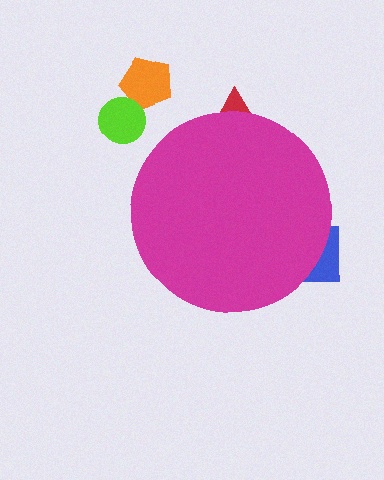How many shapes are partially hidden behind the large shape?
2 shapes are partially hidden.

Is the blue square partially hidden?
Yes, the blue square is partially hidden behind the magenta circle.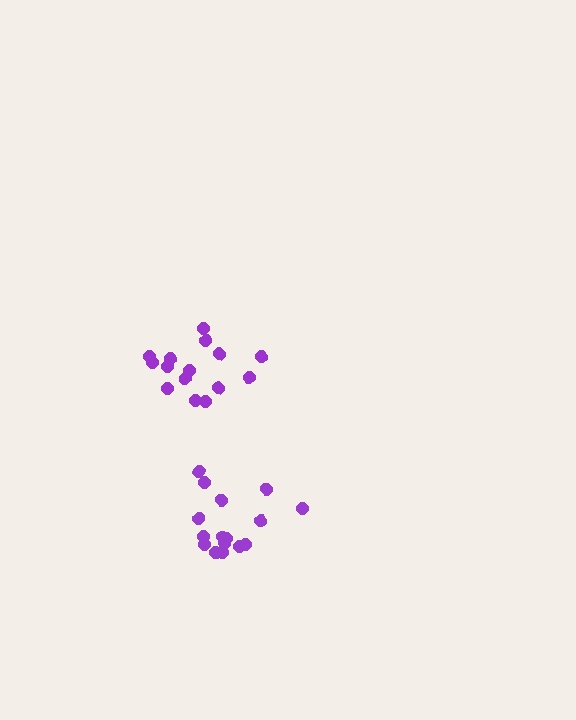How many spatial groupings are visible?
There are 2 spatial groupings.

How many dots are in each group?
Group 1: 16 dots, Group 2: 15 dots (31 total).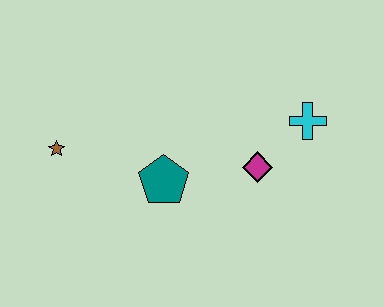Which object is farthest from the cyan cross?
The brown star is farthest from the cyan cross.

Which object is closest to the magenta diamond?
The cyan cross is closest to the magenta diamond.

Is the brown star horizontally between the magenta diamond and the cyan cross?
No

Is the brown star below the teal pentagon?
No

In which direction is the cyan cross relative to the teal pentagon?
The cyan cross is to the right of the teal pentagon.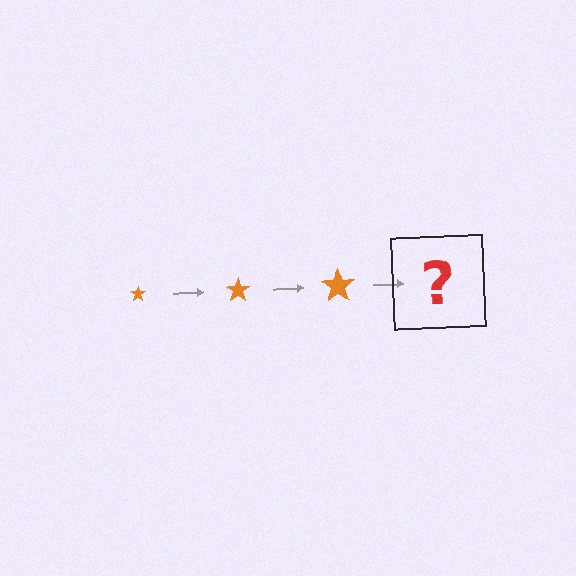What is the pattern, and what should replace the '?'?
The pattern is that the star gets progressively larger each step. The '?' should be an orange star, larger than the previous one.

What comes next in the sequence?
The next element should be an orange star, larger than the previous one.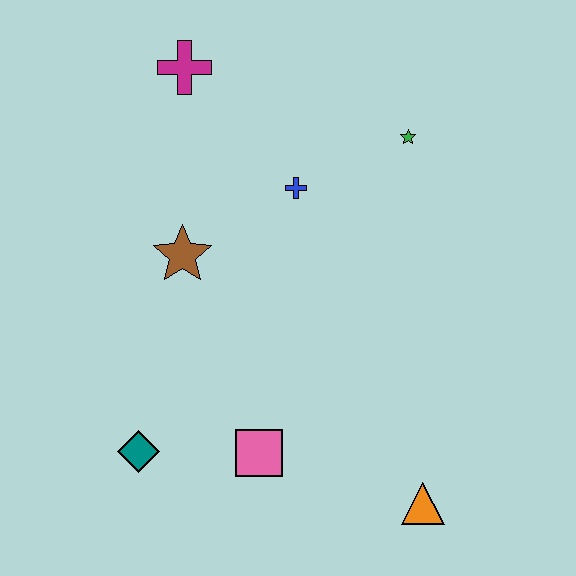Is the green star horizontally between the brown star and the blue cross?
No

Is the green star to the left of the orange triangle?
Yes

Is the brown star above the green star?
No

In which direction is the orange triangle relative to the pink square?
The orange triangle is to the right of the pink square.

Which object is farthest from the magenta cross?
The orange triangle is farthest from the magenta cross.